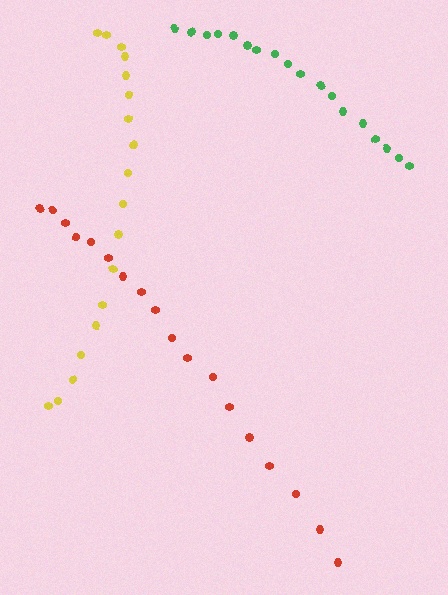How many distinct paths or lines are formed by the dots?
There are 3 distinct paths.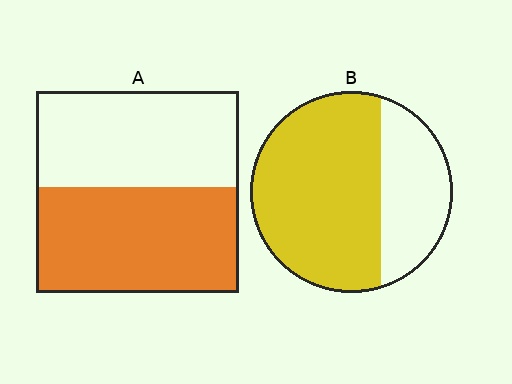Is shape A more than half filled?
Roughly half.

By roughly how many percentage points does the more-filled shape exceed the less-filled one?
By roughly 15 percentage points (B over A).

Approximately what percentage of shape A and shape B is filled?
A is approximately 50% and B is approximately 70%.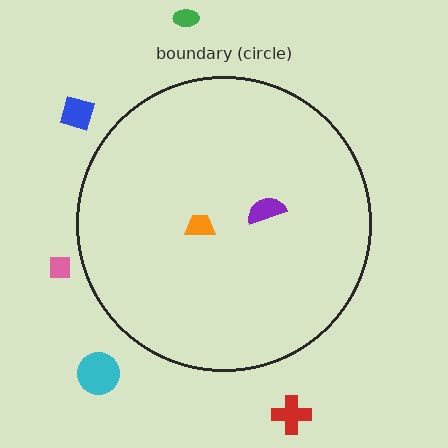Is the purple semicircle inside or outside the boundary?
Inside.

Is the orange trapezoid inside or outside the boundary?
Inside.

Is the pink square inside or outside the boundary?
Outside.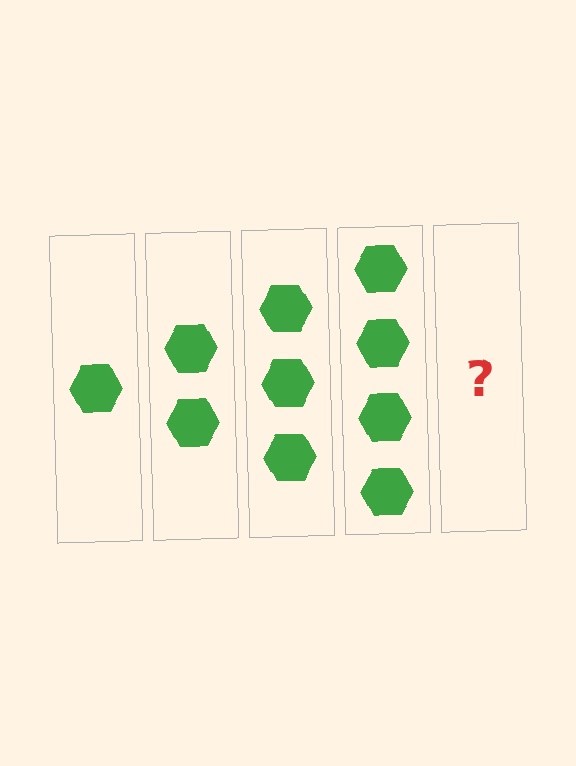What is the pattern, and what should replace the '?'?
The pattern is that each step adds one more hexagon. The '?' should be 5 hexagons.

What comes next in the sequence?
The next element should be 5 hexagons.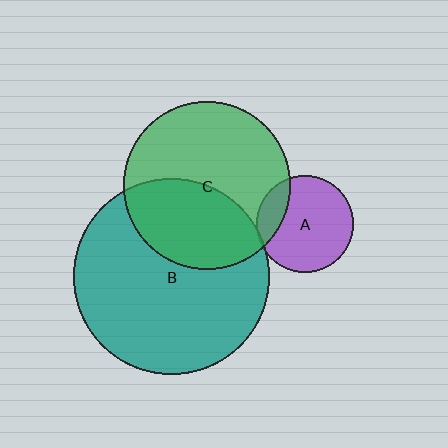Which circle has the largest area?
Circle B (teal).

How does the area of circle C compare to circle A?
Approximately 3.0 times.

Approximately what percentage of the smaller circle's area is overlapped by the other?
Approximately 20%.